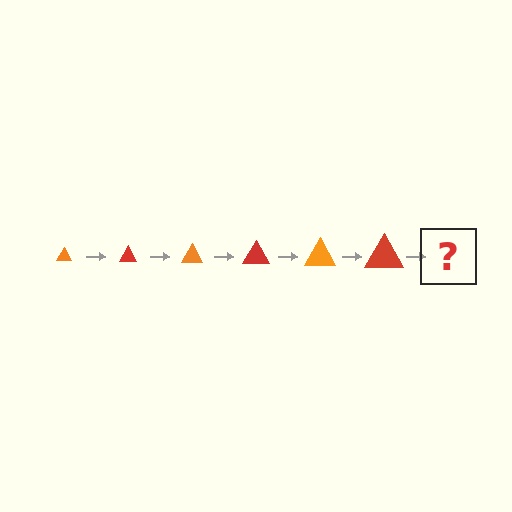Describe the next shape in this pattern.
It should be an orange triangle, larger than the previous one.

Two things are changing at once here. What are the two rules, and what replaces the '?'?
The two rules are that the triangle grows larger each step and the color cycles through orange and red. The '?' should be an orange triangle, larger than the previous one.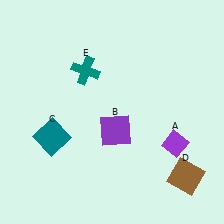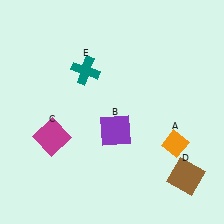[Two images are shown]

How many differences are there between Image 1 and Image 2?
There are 2 differences between the two images.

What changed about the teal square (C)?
In Image 1, C is teal. In Image 2, it changed to magenta.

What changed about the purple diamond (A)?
In Image 1, A is purple. In Image 2, it changed to orange.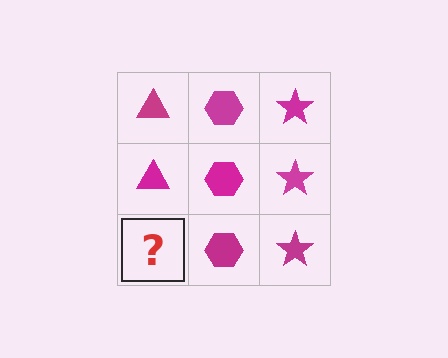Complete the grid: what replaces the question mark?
The question mark should be replaced with a magenta triangle.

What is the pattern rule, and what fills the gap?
The rule is that each column has a consistent shape. The gap should be filled with a magenta triangle.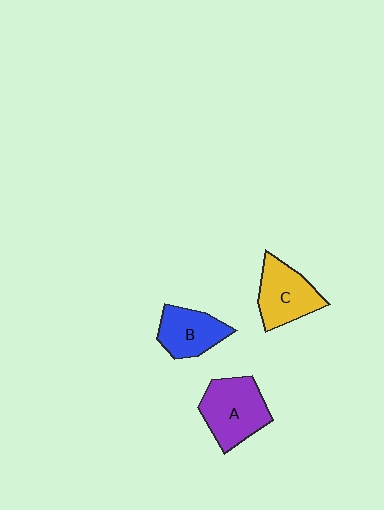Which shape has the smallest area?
Shape B (blue).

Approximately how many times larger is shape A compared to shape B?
Approximately 1.3 times.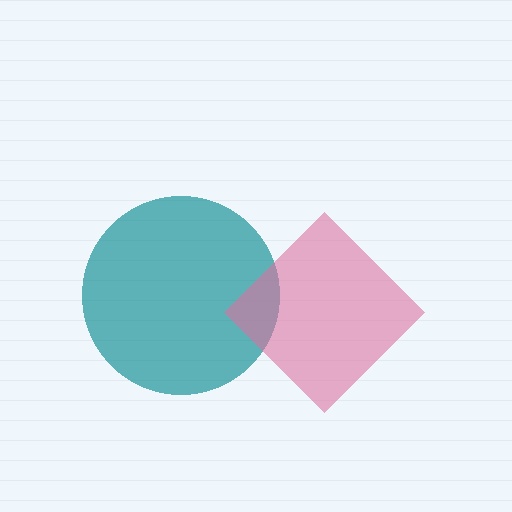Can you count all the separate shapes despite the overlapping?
Yes, there are 2 separate shapes.